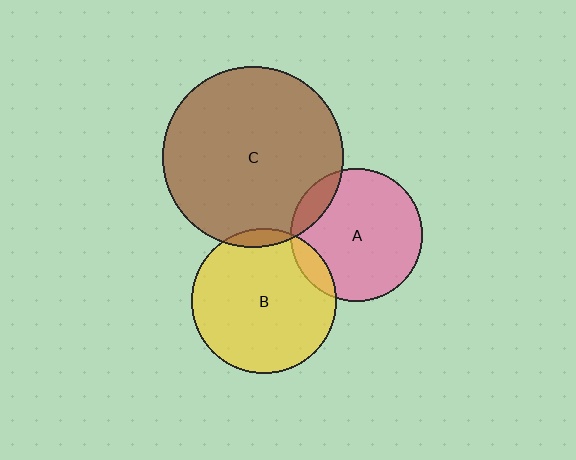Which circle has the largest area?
Circle C (brown).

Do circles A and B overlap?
Yes.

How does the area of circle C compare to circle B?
Approximately 1.6 times.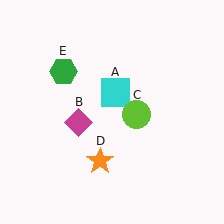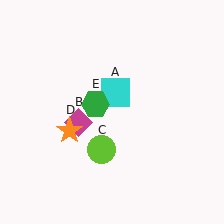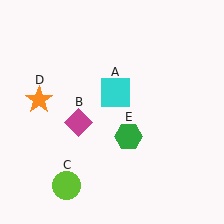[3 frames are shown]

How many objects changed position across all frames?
3 objects changed position: lime circle (object C), orange star (object D), green hexagon (object E).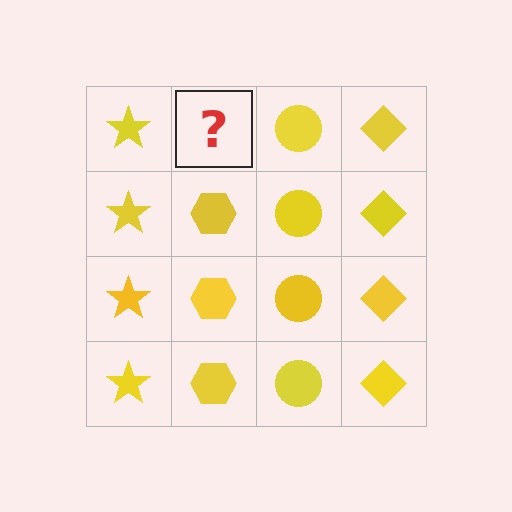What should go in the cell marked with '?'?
The missing cell should contain a yellow hexagon.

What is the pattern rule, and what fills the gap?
The rule is that each column has a consistent shape. The gap should be filled with a yellow hexagon.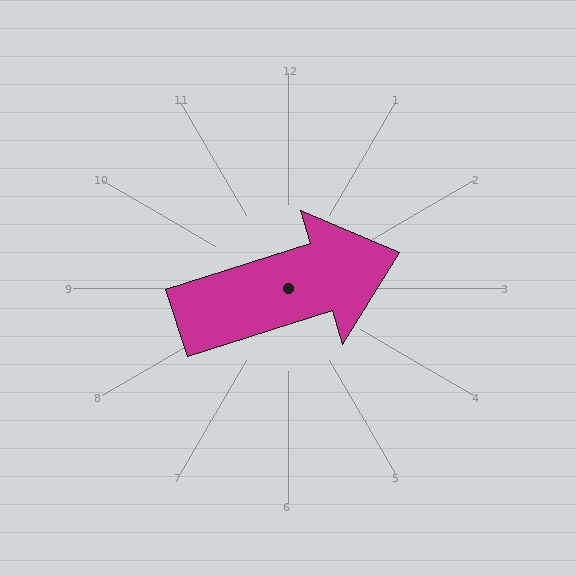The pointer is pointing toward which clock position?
Roughly 2 o'clock.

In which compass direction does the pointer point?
East.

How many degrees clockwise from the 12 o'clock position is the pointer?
Approximately 72 degrees.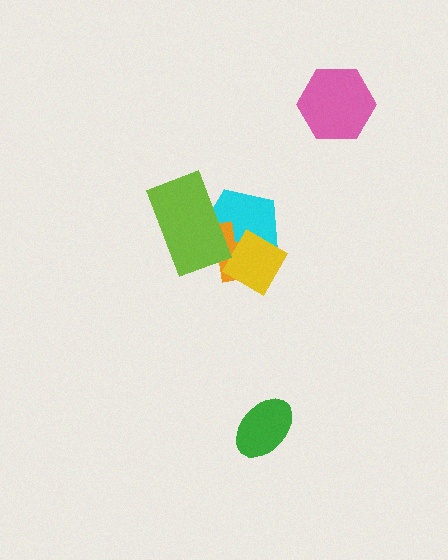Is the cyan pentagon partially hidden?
Yes, it is partially covered by another shape.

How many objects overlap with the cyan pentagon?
3 objects overlap with the cyan pentagon.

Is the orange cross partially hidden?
Yes, it is partially covered by another shape.